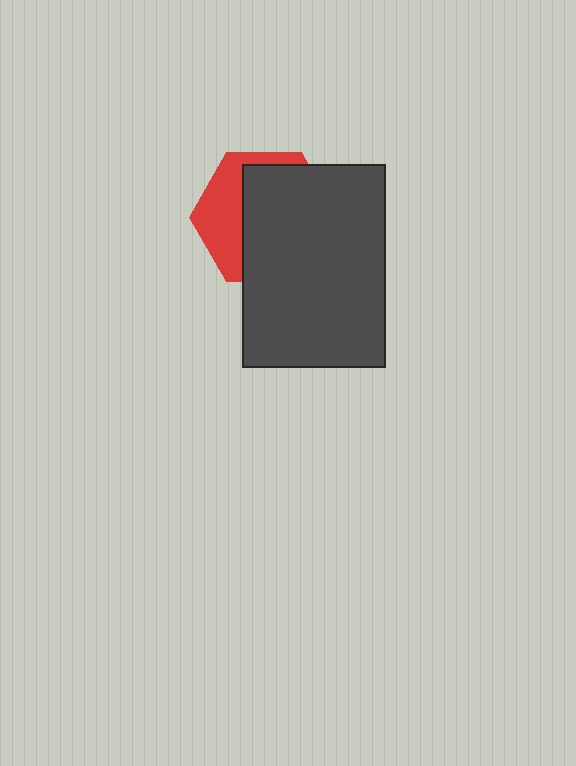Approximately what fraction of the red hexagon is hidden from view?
Roughly 65% of the red hexagon is hidden behind the dark gray rectangle.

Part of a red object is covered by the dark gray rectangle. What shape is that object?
It is a hexagon.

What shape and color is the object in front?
The object in front is a dark gray rectangle.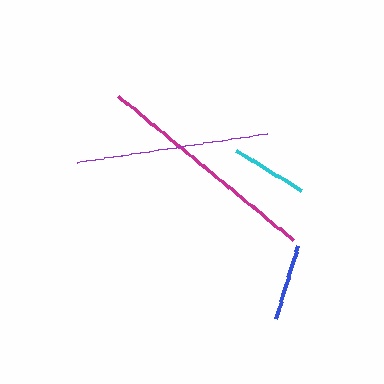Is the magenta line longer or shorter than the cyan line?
The magenta line is longer than the cyan line.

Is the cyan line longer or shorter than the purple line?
The purple line is longer than the cyan line.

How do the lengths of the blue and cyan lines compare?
The blue and cyan lines are approximately the same length.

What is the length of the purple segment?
The purple segment is approximately 192 pixels long.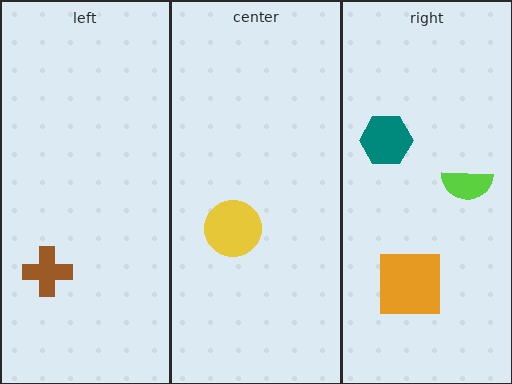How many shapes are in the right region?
3.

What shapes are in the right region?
The lime semicircle, the orange square, the teal hexagon.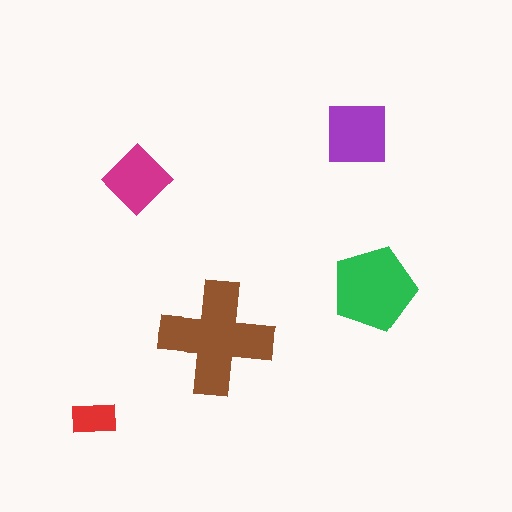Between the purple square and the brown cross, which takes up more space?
The brown cross.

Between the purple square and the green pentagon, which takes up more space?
The green pentagon.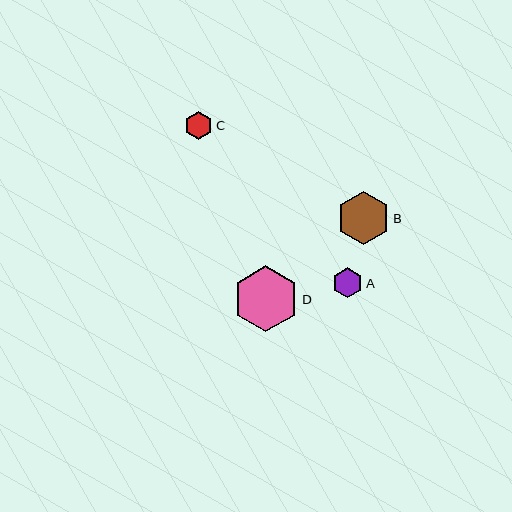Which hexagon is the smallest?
Hexagon C is the smallest with a size of approximately 28 pixels.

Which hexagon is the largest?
Hexagon D is the largest with a size of approximately 66 pixels.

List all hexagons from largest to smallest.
From largest to smallest: D, B, A, C.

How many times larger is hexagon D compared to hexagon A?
Hexagon D is approximately 2.2 times the size of hexagon A.